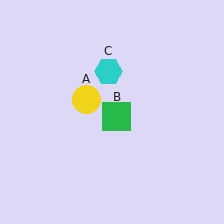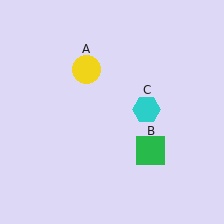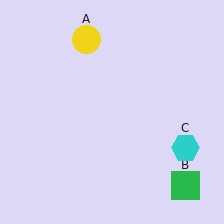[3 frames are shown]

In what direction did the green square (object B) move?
The green square (object B) moved down and to the right.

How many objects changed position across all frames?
3 objects changed position: yellow circle (object A), green square (object B), cyan hexagon (object C).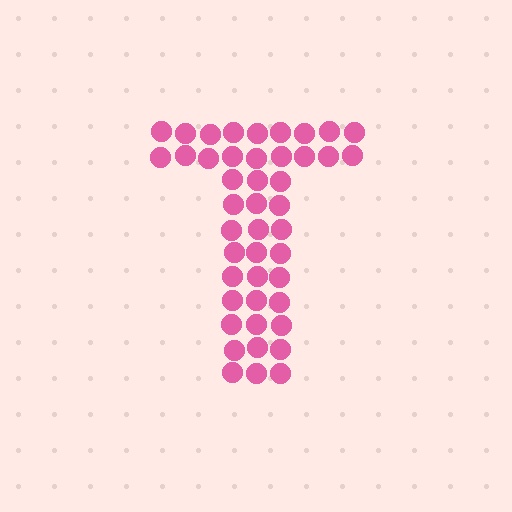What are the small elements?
The small elements are circles.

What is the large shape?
The large shape is the letter T.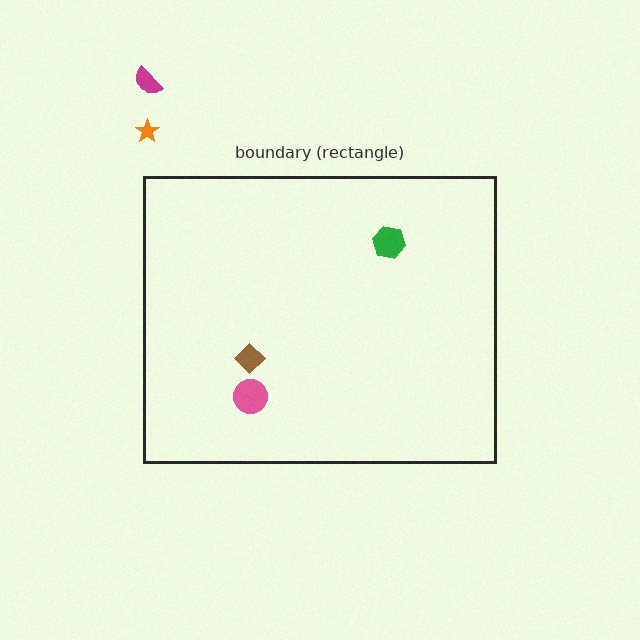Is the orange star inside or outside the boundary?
Outside.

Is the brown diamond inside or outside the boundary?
Inside.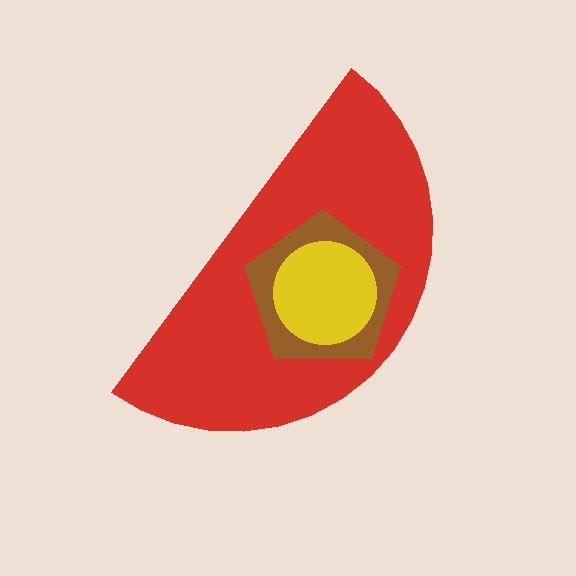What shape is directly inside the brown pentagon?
The yellow circle.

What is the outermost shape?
The red semicircle.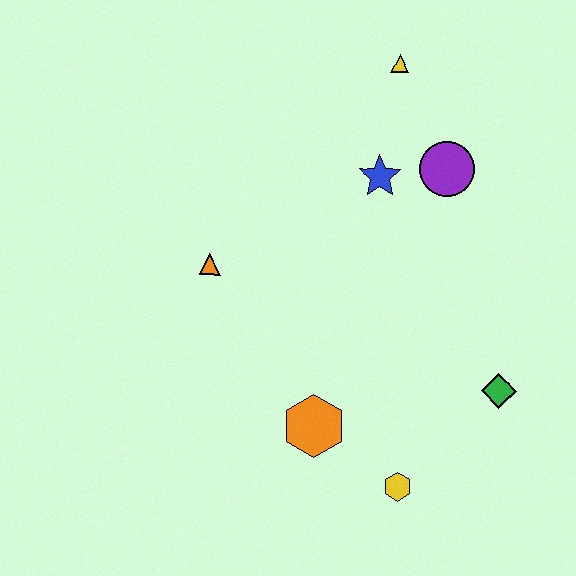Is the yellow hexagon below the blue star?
Yes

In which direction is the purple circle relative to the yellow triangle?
The purple circle is below the yellow triangle.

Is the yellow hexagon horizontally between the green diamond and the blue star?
Yes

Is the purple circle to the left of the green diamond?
Yes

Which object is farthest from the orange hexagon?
The yellow triangle is farthest from the orange hexagon.